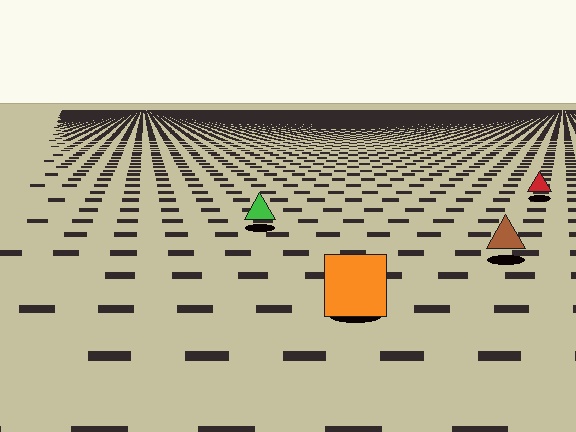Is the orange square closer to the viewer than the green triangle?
Yes. The orange square is closer — you can tell from the texture gradient: the ground texture is coarser near it.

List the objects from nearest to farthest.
From nearest to farthest: the orange square, the brown triangle, the green triangle, the red triangle.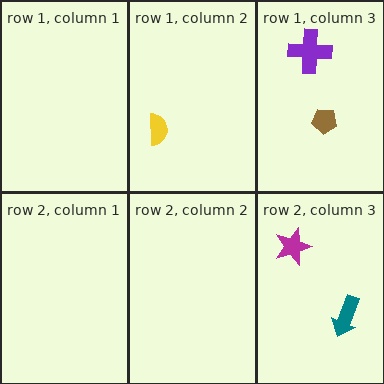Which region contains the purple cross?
The row 1, column 3 region.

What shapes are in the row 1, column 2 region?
The yellow semicircle.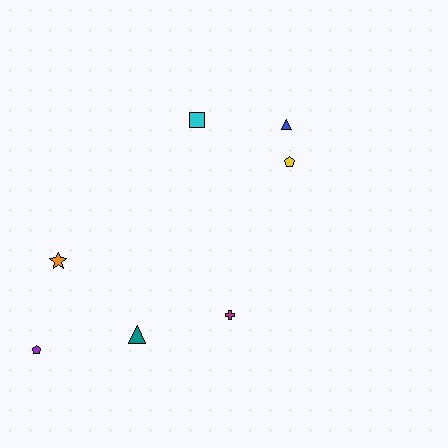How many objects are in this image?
There are 7 objects.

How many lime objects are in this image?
There are no lime objects.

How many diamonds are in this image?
There are no diamonds.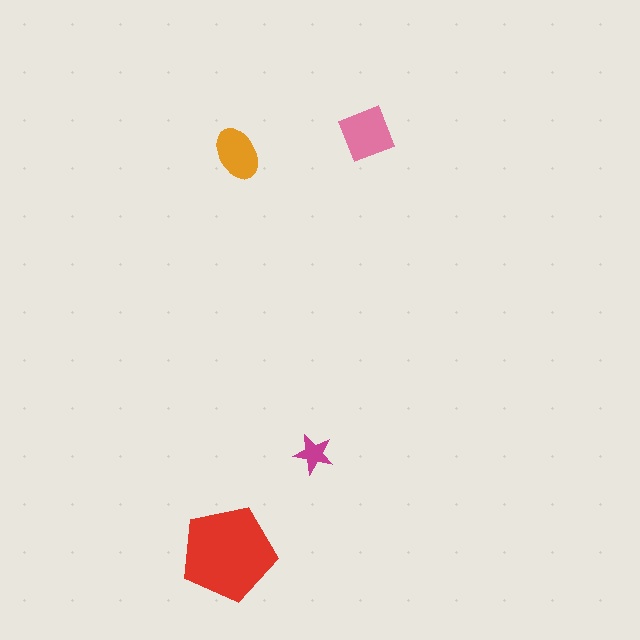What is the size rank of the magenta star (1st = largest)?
4th.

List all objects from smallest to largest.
The magenta star, the orange ellipse, the pink diamond, the red pentagon.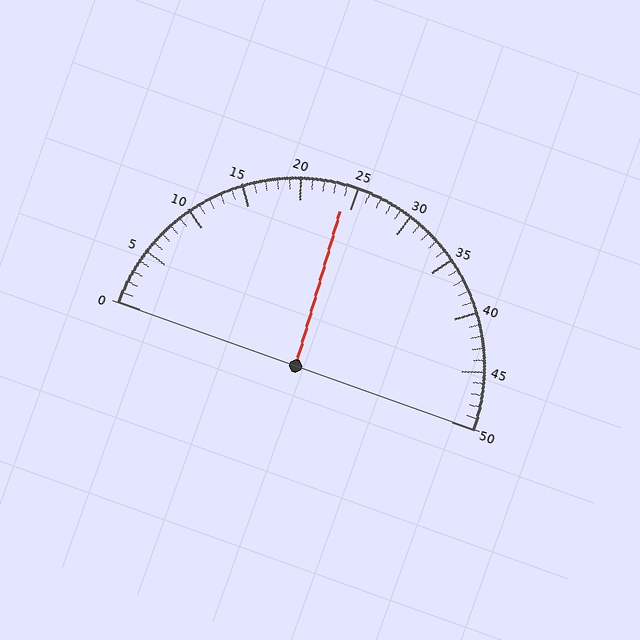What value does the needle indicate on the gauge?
The needle indicates approximately 24.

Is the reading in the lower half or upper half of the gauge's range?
The reading is in the lower half of the range (0 to 50).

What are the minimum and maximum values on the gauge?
The gauge ranges from 0 to 50.